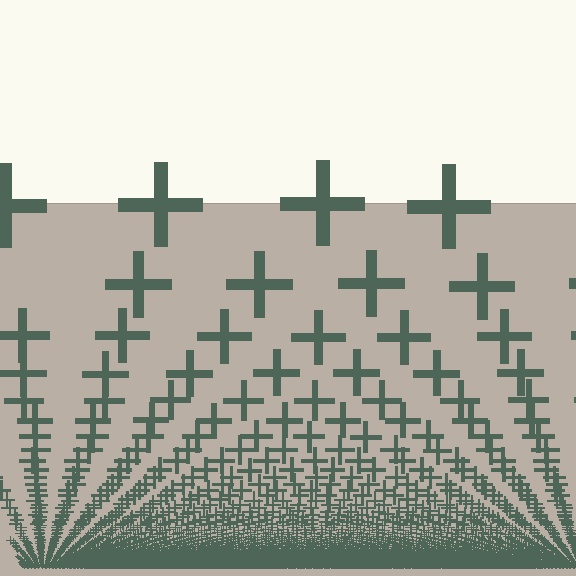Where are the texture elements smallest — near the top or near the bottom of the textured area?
Near the bottom.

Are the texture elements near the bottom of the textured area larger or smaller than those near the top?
Smaller. The gradient is inverted — elements near the bottom are smaller and denser.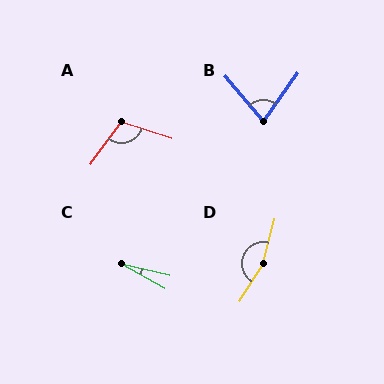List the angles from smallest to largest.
C (15°), B (77°), A (108°), D (162°).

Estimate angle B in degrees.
Approximately 77 degrees.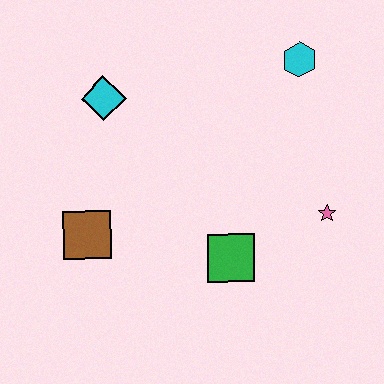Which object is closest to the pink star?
The green square is closest to the pink star.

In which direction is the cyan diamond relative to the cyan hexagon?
The cyan diamond is to the left of the cyan hexagon.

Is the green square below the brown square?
Yes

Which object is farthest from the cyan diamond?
The pink star is farthest from the cyan diamond.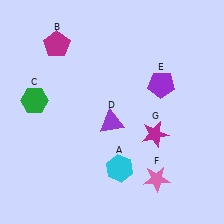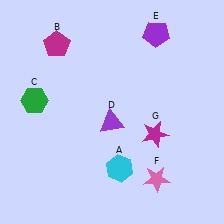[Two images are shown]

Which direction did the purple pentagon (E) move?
The purple pentagon (E) moved up.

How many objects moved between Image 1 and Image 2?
1 object moved between the two images.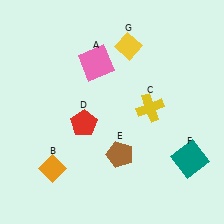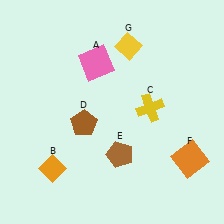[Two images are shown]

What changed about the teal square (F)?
In Image 1, F is teal. In Image 2, it changed to orange.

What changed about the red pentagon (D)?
In Image 1, D is red. In Image 2, it changed to brown.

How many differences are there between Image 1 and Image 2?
There are 2 differences between the two images.